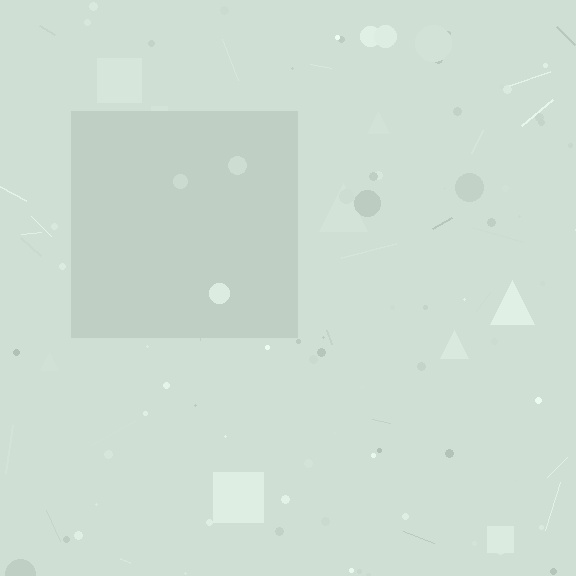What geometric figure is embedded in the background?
A square is embedded in the background.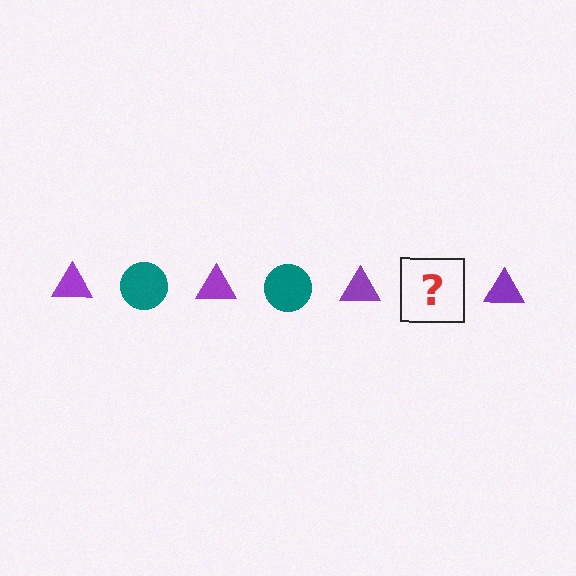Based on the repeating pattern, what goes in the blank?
The blank should be a teal circle.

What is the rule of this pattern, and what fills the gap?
The rule is that the pattern alternates between purple triangle and teal circle. The gap should be filled with a teal circle.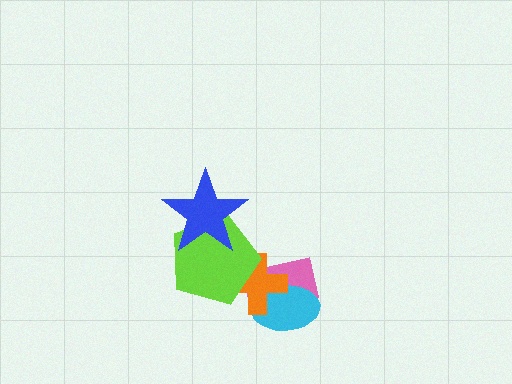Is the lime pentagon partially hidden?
Yes, it is partially covered by another shape.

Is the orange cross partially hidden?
Yes, it is partially covered by another shape.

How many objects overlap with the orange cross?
3 objects overlap with the orange cross.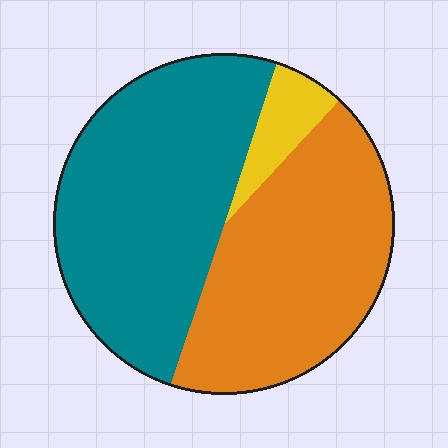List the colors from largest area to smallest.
From largest to smallest: teal, orange, yellow.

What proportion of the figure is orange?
Orange takes up about two fifths (2/5) of the figure.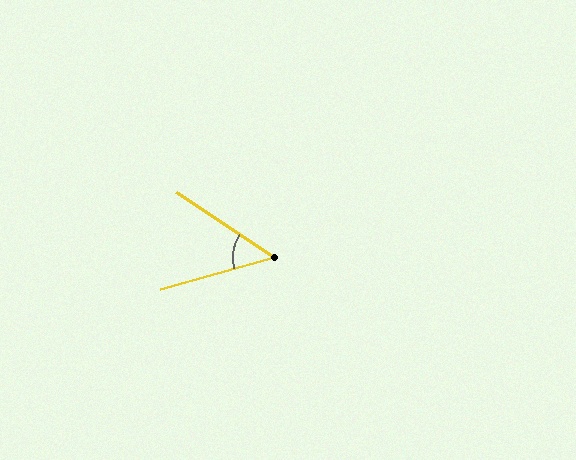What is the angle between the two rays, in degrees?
Approximately 49 degrees.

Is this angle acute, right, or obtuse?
It is acute.